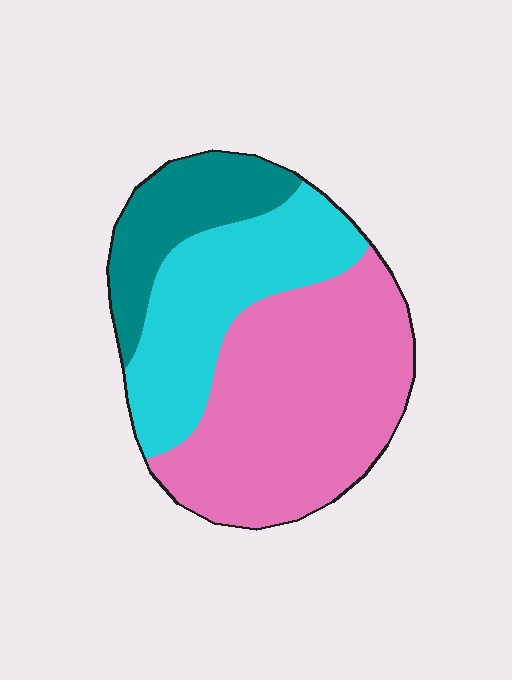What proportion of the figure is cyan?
Cyan covers 31% of the figure.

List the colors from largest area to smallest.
From largest to smallest: pink, cyan, teal.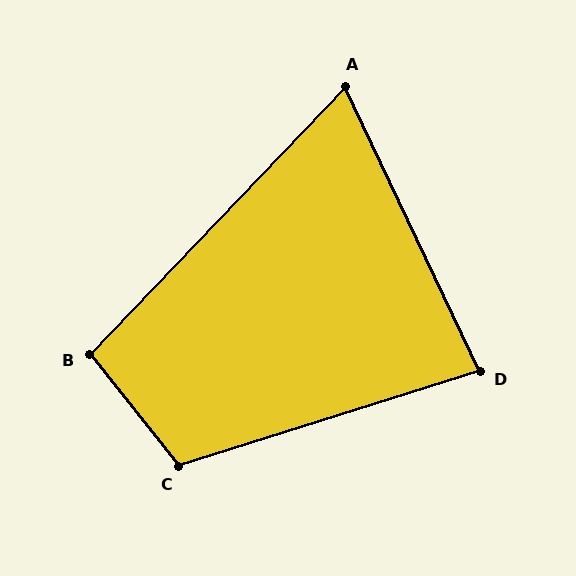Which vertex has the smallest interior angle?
A, at approximately 69 degrees.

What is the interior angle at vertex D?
Approximately 82 degrees (acute).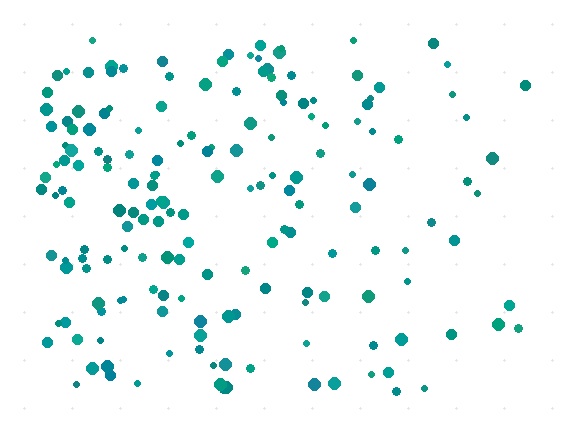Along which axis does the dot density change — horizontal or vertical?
Horizontal.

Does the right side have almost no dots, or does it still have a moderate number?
Still a moderate number, just noticeably fewer than the left.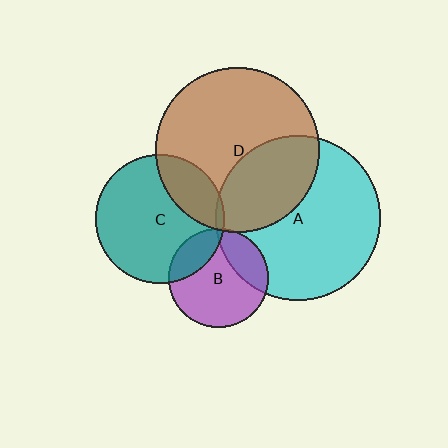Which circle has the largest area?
Circle A (cyan).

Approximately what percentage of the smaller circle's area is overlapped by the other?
Approximately 35%.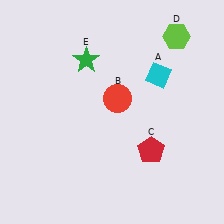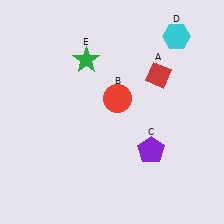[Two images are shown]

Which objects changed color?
A changed from cyan to red. C changed from red to purple. D changed from lime to cyan.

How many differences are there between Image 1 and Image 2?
There are 3 differences between the two images.